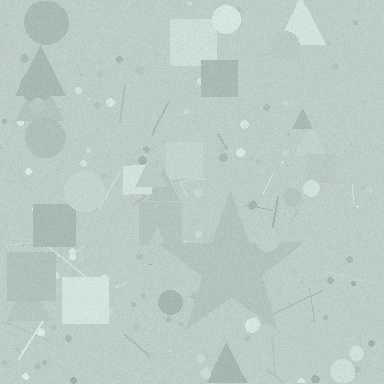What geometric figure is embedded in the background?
A star is embedded in the background.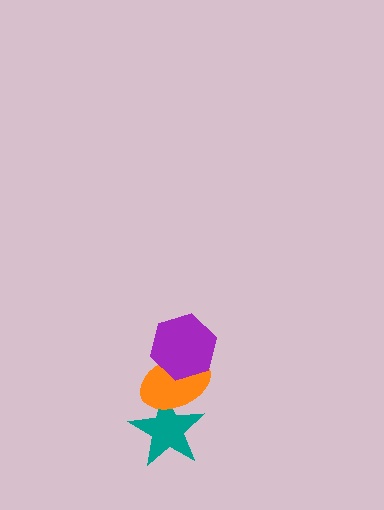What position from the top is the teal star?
The teal star is 3rd from the top.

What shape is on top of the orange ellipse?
The purple hexagon is on top of the orange ellipse.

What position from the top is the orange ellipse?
The orange ellipse is 2nd from the top.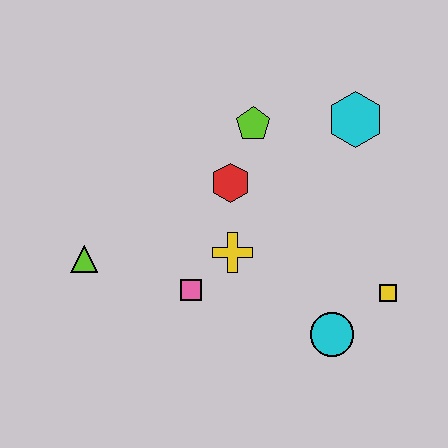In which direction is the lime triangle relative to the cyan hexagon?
The lime triangle is to the left of the cyan hexagon.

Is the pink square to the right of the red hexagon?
No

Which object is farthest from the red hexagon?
The yellow square is farthest from the red hexagon.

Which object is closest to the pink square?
The yellow cross is closest to the pink square.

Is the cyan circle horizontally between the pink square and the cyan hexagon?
Yes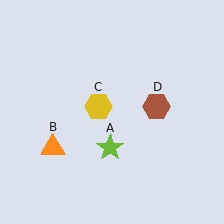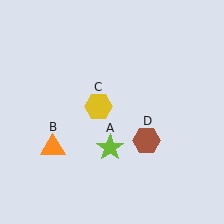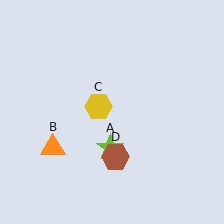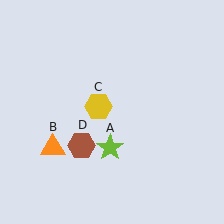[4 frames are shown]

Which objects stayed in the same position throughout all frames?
Lime star (object A) and orange triangle (object B) and yellow hexagon (object C) remained stationary.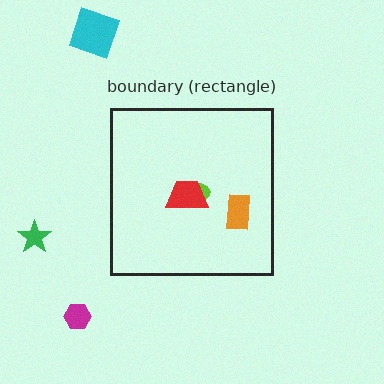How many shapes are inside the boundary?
3 inside, 3 outside.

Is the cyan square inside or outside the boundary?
Outside.